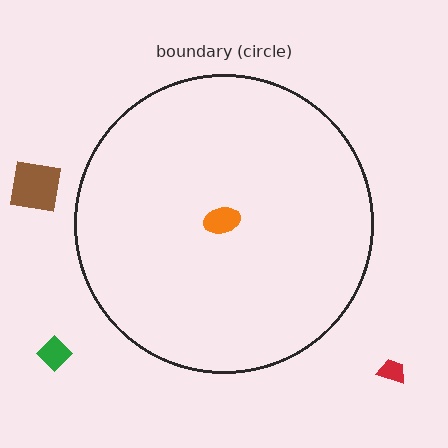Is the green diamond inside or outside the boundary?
Outside.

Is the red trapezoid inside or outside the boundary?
Outside.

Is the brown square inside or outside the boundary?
Outside.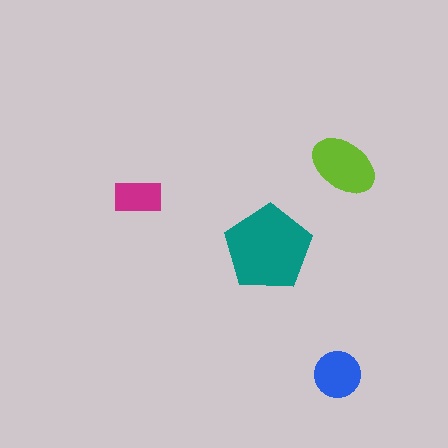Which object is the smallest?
The magenta rectangle.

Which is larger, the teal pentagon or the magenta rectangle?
The teal pentagon.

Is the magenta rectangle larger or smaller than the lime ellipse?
Smaller.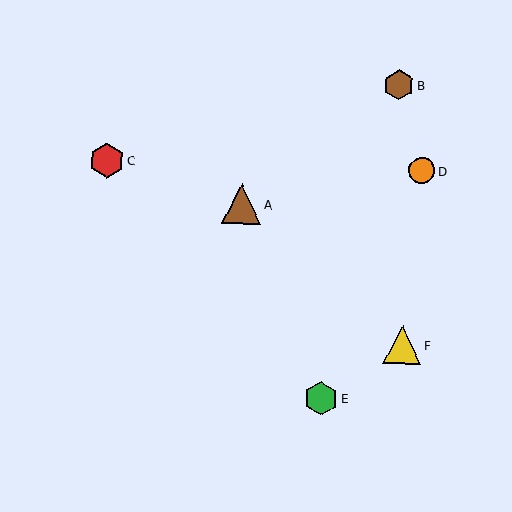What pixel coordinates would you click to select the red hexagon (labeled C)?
Click at (107, 161) to select the red hexagon C.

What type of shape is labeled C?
Shape C is a red hexagon.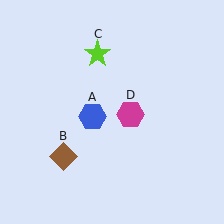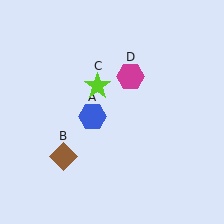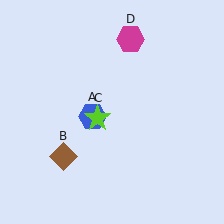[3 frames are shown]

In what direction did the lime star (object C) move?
The lime star (object C) moved down.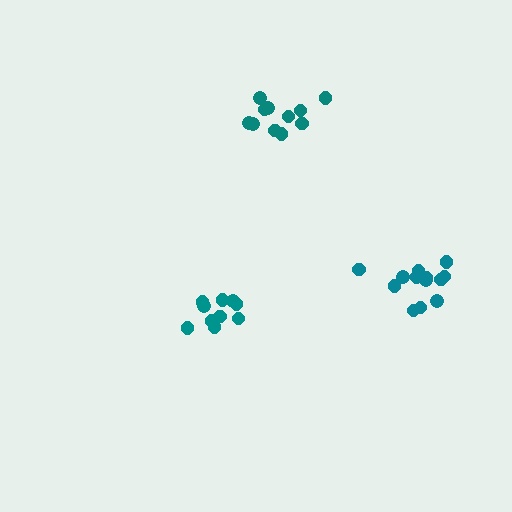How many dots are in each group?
Group 1: 10 dots, Group 2: 11 dots, Group 3: 13 dots (34 total).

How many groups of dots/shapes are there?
There are 3 groups.